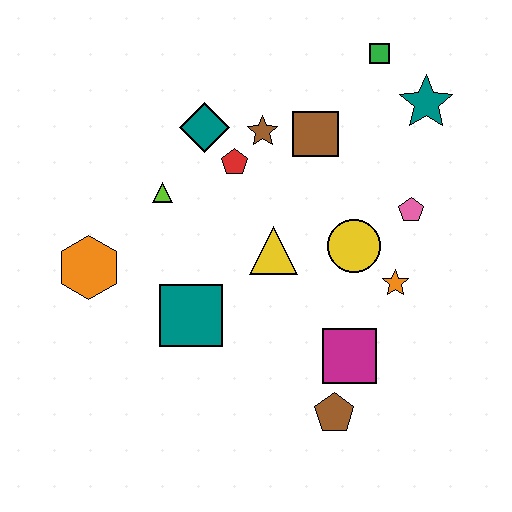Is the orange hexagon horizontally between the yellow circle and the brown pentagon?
No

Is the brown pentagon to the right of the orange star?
No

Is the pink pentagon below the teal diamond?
Yes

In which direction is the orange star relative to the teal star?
The orange star is below the teal star.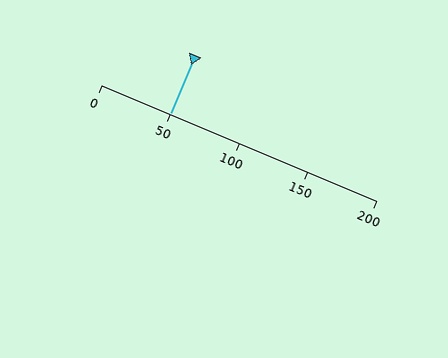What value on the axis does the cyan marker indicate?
The marker indicates approximately 50.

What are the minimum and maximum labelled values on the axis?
The axis runs from 0 to 200.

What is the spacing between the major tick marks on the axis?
The major ticks are spaced 50 apart.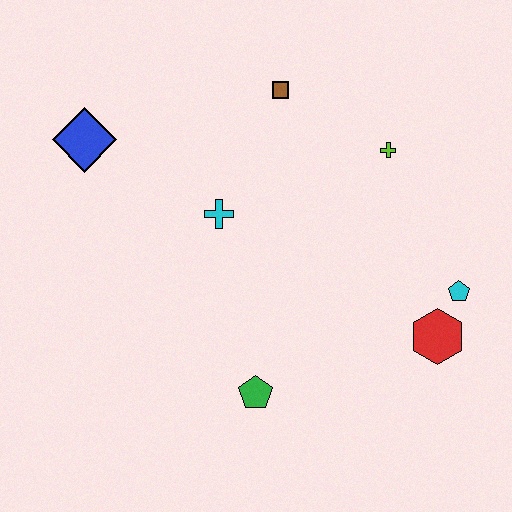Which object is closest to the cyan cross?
The brown square is closest to the cyan cross.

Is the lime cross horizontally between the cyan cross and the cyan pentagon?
Yes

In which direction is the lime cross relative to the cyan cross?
The lime cross is to the right of the cyan cross.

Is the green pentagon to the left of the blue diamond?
No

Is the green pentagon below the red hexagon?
Yes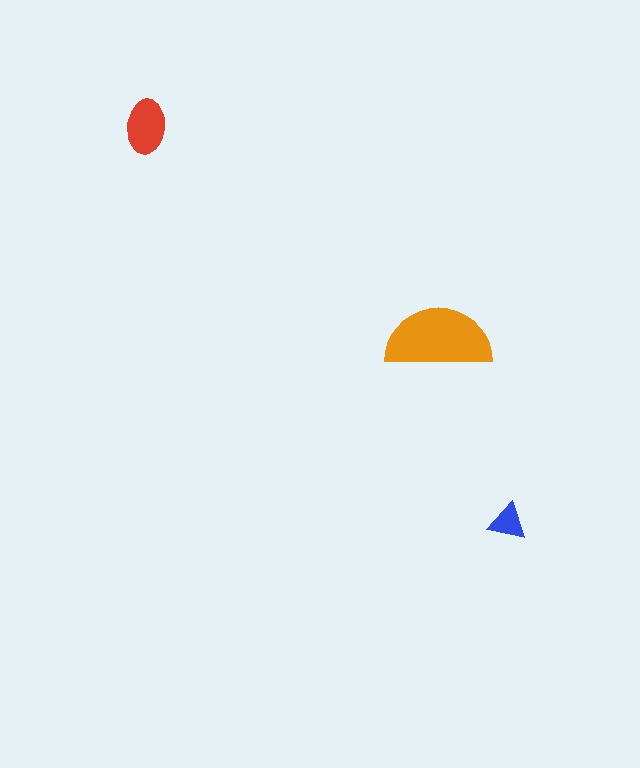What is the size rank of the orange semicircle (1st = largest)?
1st.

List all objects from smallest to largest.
The blue triangle, the red ellipse, the orange semicircle.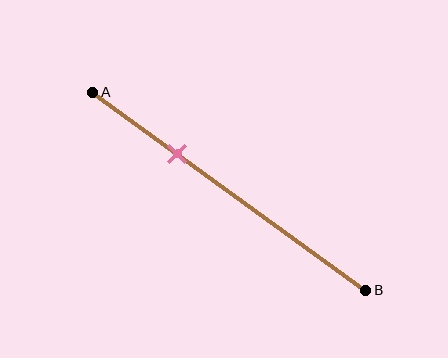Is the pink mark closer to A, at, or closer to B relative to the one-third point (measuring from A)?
The pink mark is approximately at the one-third point of segment AB.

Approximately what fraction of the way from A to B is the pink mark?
The pink mark is approximately 30% of the way from A to B.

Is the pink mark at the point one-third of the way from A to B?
Yes, the mark is approximately at the one-third point.